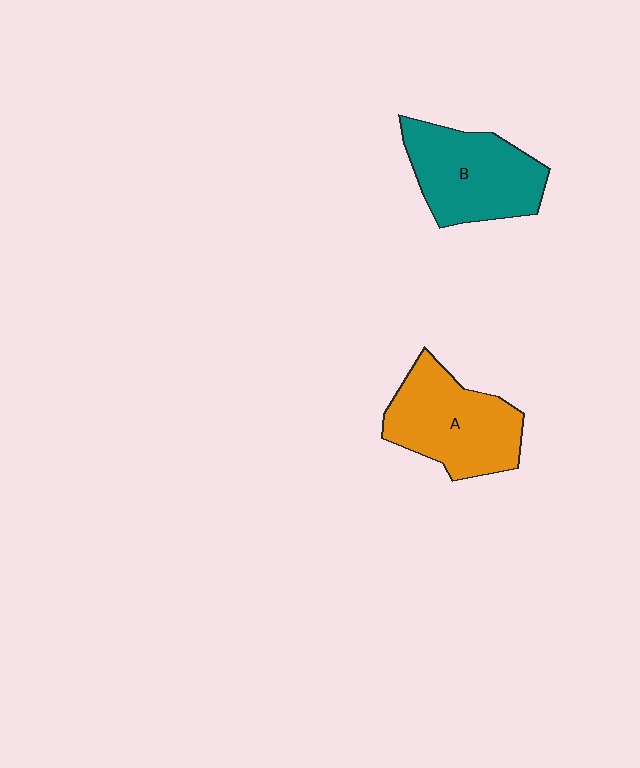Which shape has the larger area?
Shape A (orange).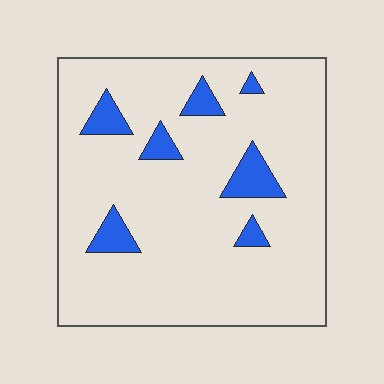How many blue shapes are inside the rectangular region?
7.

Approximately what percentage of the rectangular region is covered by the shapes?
Approximately 10%.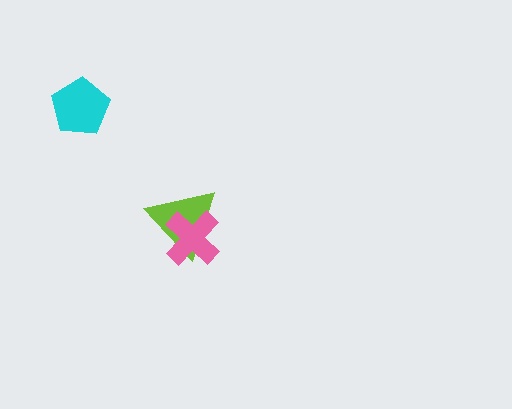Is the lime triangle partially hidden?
Yes, it is partially covered by another shape.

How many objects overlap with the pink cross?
1 object overlaps with the pink cross.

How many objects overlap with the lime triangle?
1 object overlaps with the lime triangle.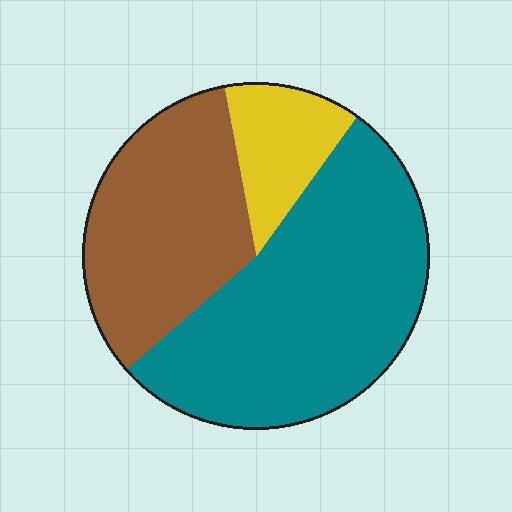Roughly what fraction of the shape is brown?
Brown takes up about one third (1/3) of the shape.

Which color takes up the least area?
Yellow, at roughly 15%.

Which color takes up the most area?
Teal, at roughly 55%.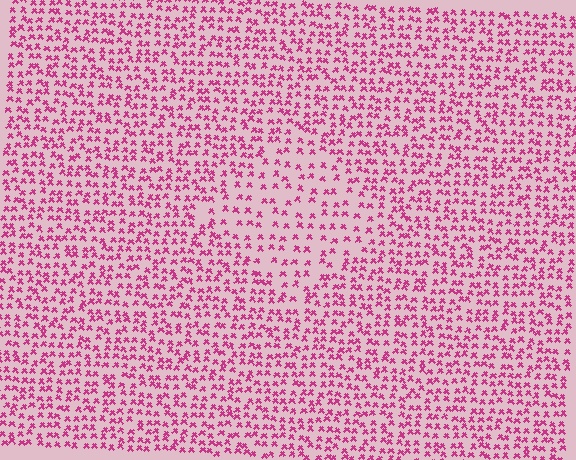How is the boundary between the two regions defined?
The boundary is defined by a change in element density (approximately 1.8x ratio). All elements are the same color, size, and shape.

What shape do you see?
I see a diamond.